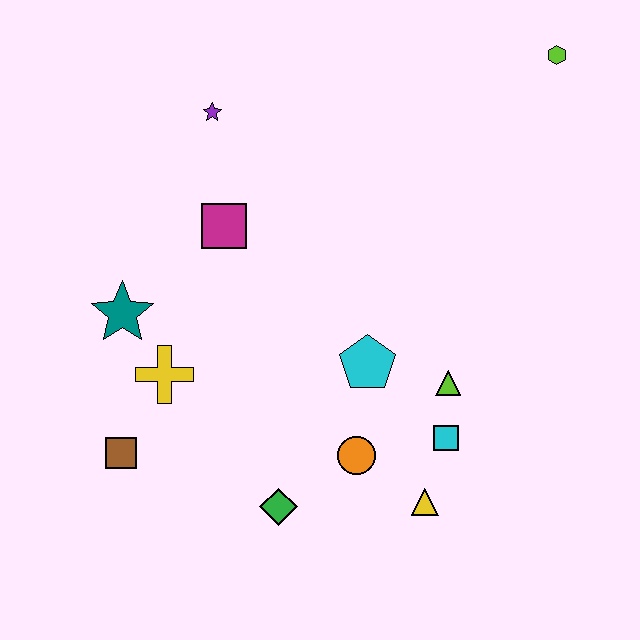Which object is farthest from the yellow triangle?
The lime hexagon is farthest from the yellow triangle.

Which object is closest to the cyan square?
The lime triangle is closest to the cyan square.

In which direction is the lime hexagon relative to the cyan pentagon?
The lime hexagon is above the cyan pentagon.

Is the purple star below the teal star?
No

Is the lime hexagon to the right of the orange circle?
Yes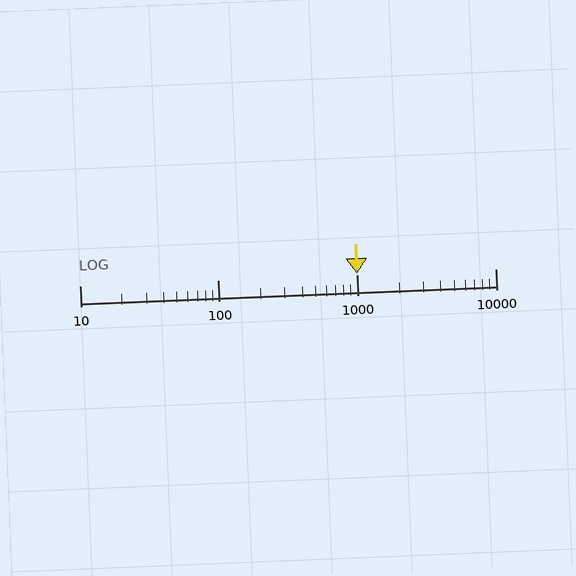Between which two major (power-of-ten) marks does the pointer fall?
The pointer is between 1000 and 10000.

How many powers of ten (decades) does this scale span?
The scale spans 3 decades, from 10 to 10000.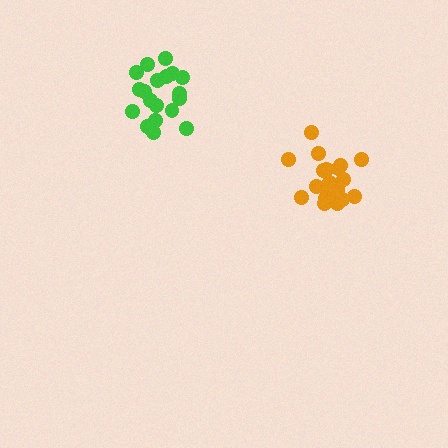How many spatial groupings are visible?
There are 2 spatial groupings.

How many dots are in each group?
Group 1: 19 dots, Group 2: 20 dots (39 total).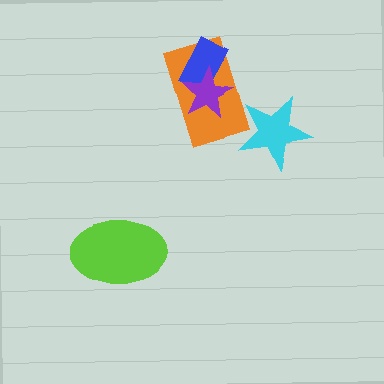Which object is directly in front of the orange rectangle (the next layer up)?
The blue rectangle is directly in front of the orange rectangle.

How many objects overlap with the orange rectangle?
3 objects overlap with the orange rectangle.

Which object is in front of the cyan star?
The orange rectangle is in front of the cyan star.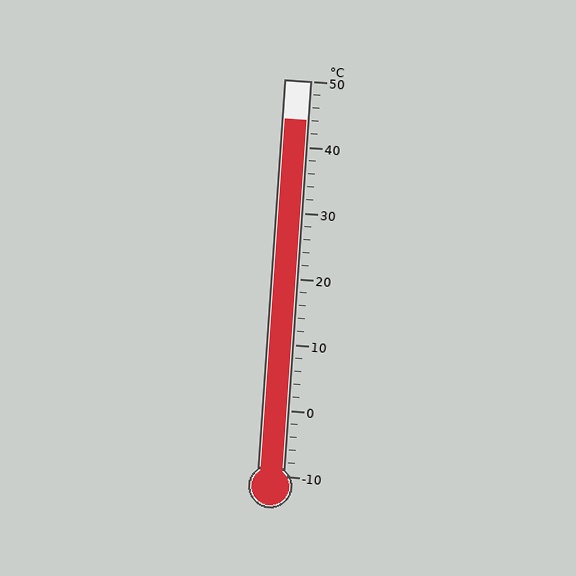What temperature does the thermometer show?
The thermometer shows approximately 44°C.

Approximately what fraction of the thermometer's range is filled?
The thermometer is filled to approximately 90% of its range.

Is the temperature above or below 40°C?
The temperature is above 40°C.